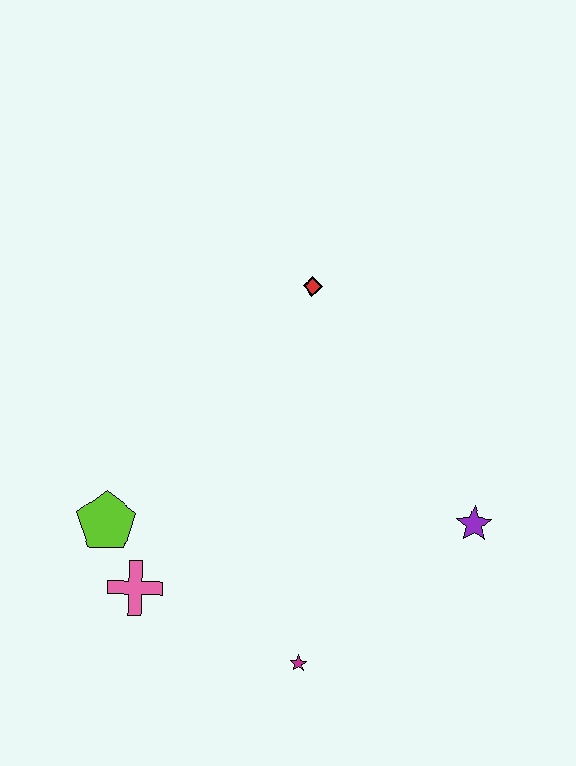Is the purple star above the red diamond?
No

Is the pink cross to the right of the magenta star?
No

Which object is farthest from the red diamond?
The magenta star is farthest from the red diamond.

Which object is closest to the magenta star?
The pink cross is closest to the magenta star.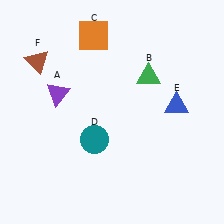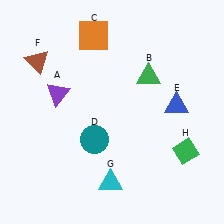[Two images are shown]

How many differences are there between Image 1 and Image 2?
There are 2 differences between the two images.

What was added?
A cyan triangle (G), a green diamond (H) were added in Image 2.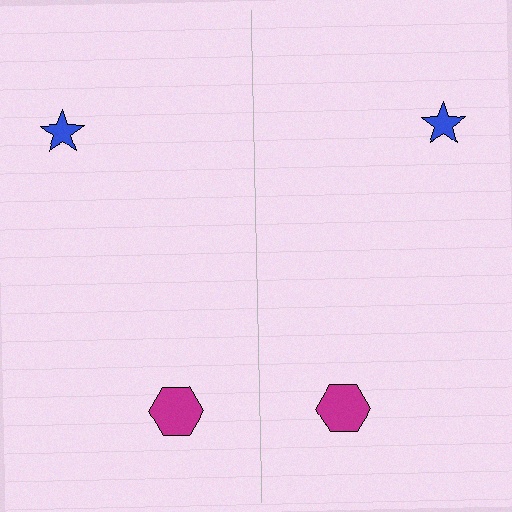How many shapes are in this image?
There are 4 shapes in this image.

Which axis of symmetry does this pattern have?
The pattern has a vertical axis of symmetry running through the center of the image.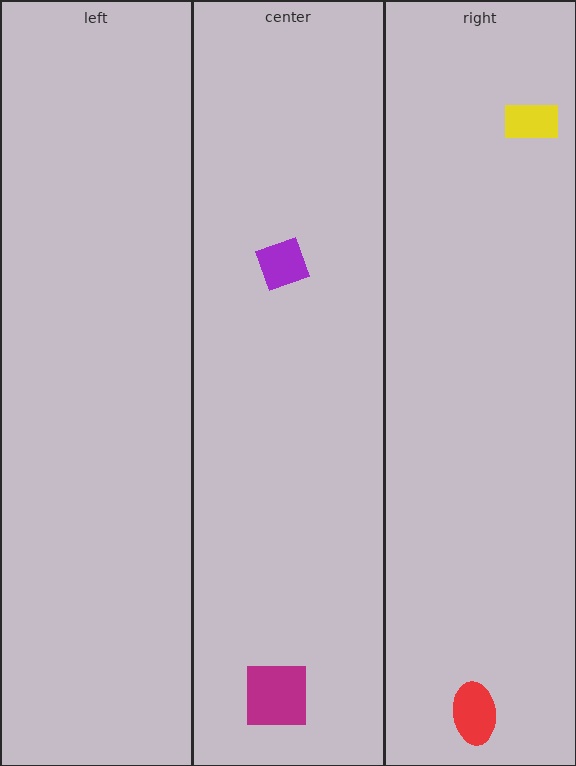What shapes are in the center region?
The magenta square, the purple diamond.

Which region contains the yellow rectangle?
The right region.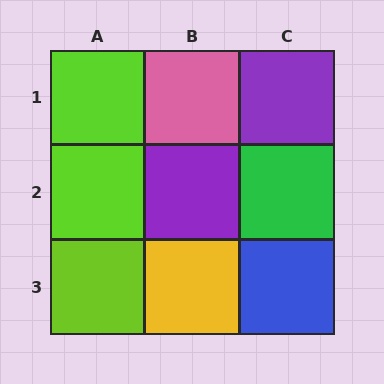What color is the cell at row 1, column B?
Pink.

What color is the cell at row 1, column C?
Purple.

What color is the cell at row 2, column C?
Green.